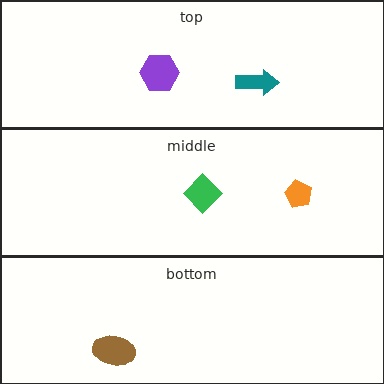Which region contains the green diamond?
The middle region.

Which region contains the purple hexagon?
The top region.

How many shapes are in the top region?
2.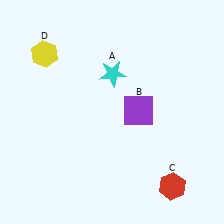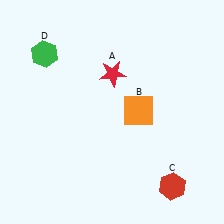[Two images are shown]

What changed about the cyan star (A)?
In Image 1, A is cyan. In Image 2, it changed to red.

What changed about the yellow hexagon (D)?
In Image 1, D is yellow. In Image 2, it changed to green.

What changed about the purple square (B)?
In Image 1, B is purple. In Image 2, it changed to orange.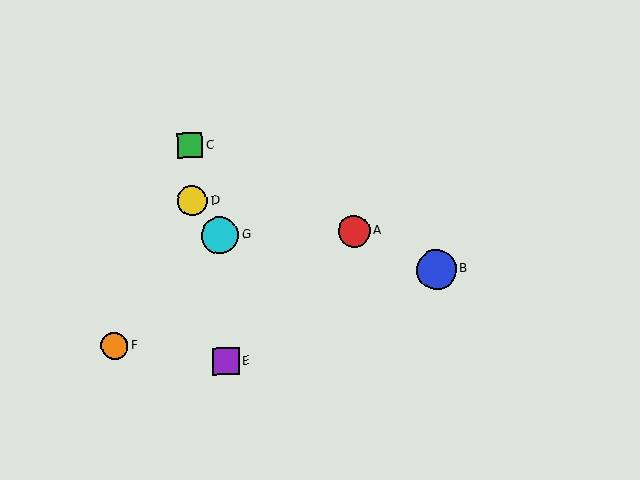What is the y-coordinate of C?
Object C is at y≈145.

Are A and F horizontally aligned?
No, A is at y≈231 and F is at y≈346.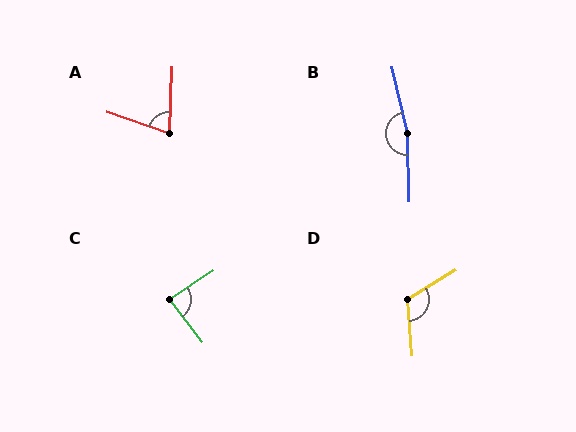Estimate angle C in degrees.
Approximately 86 degrees.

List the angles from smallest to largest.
A (73°), C (86°), D (116°), B (168°).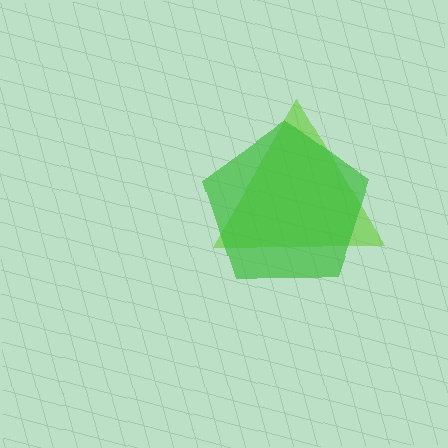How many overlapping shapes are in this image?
There are 2 overlapping shapes in the image.